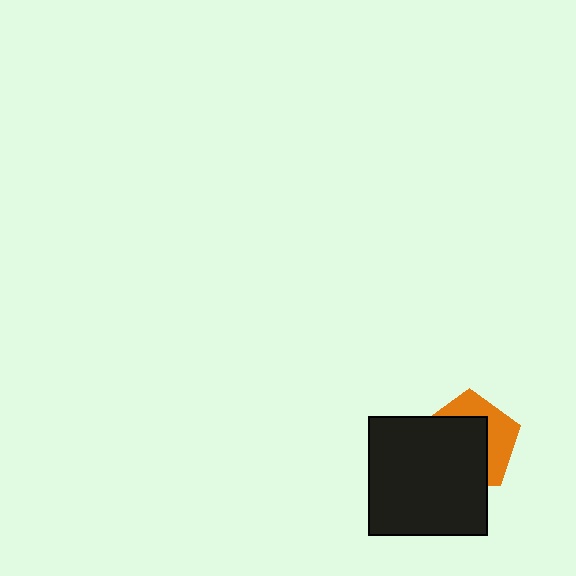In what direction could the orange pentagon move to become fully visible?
The orange pentagon could move toward the upper-right. That would shift it out from behind the black square entirely.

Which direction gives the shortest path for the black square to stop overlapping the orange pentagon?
Moving toward the lower-left gives the shortest separation.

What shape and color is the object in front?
The object in front is a black square.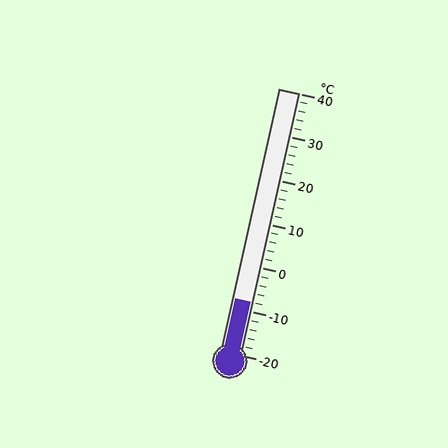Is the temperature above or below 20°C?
The temperature is below 20°C.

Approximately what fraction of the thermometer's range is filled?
The thermometer is filled to approximately 20% of its range.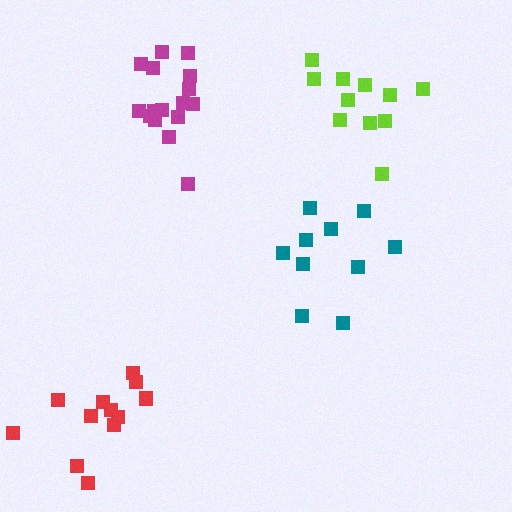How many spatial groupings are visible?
There are 4 spatial groupings.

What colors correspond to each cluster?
The clusters are colored: magenta, red, teal, lime.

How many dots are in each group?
Group 1: 16 dots, Group 2: 12 dots, Group 3: 10 dots, Group 4: 11 dots (49 total).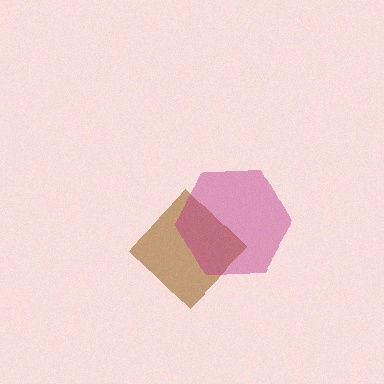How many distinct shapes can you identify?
There are 2 distinct shapes: a brown diamond, a magenta hexagon.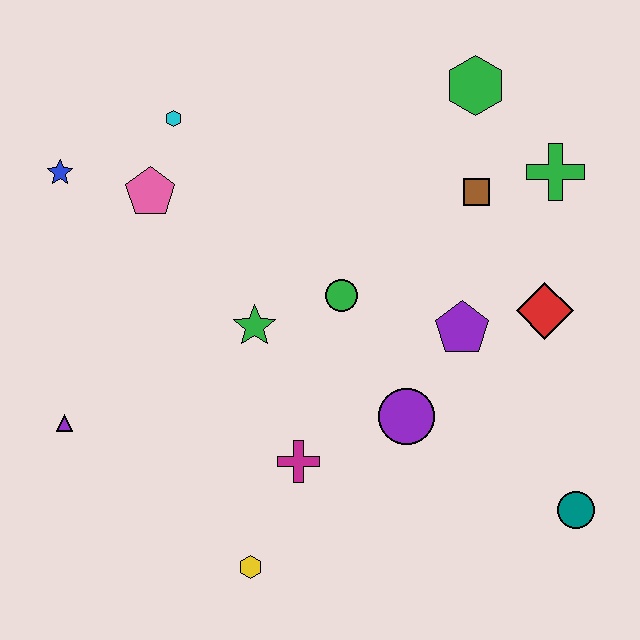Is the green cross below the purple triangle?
No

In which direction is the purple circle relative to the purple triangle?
The purple circle is to the right of the purple triangle.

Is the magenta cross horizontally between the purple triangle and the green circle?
Yes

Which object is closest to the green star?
The green circle is closest to the green star.